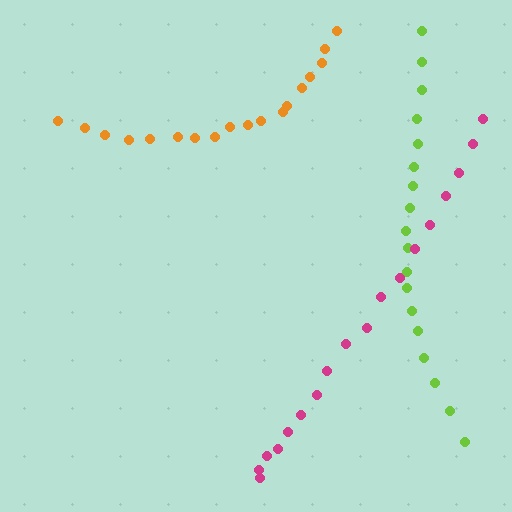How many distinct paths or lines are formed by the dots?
There are 3 distinct paths.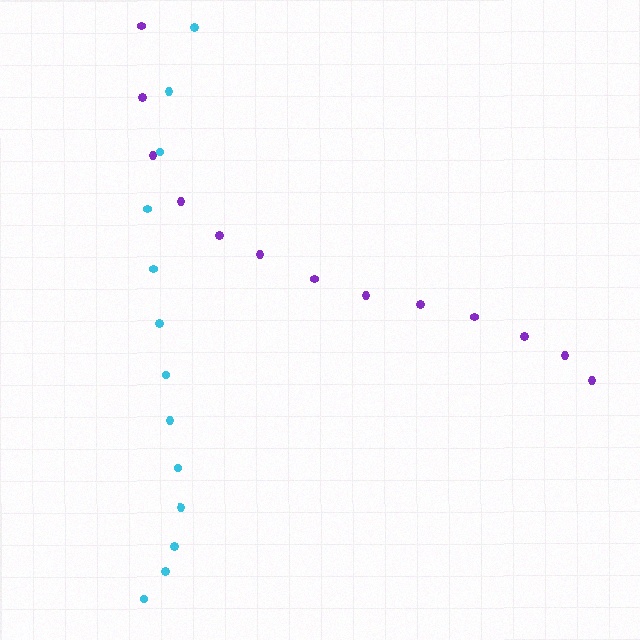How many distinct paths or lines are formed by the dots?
There are 2 distinct paths.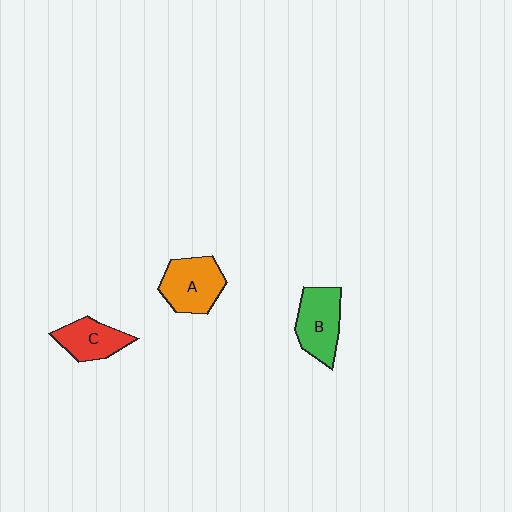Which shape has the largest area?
Shape A (orange).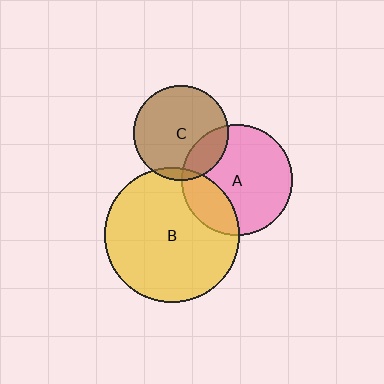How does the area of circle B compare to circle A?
Approximately 1.5 times.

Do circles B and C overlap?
Yes.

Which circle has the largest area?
Circle B (yellow).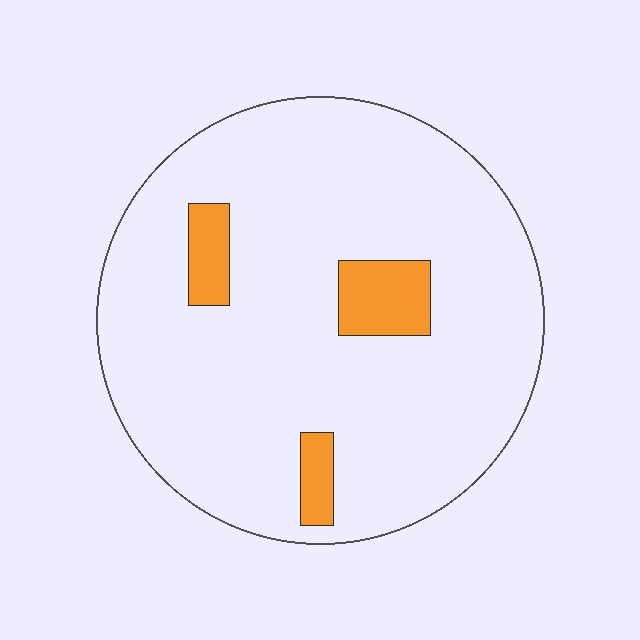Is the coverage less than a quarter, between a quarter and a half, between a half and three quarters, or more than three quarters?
Less than a quarter.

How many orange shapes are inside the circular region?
3.